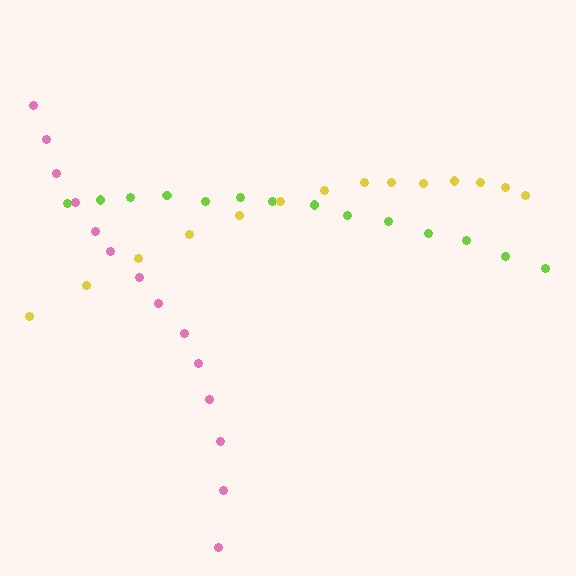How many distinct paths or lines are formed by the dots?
There are 3 distinct paths.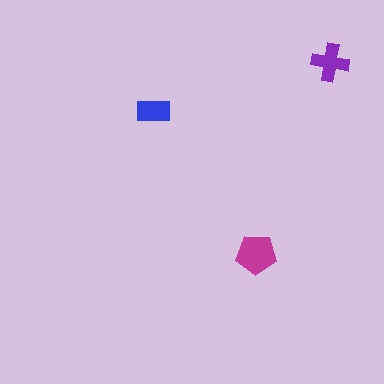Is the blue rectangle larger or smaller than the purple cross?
Smaller.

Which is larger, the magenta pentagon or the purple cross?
The magenta pentagon.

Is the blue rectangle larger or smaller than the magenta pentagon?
Smaller.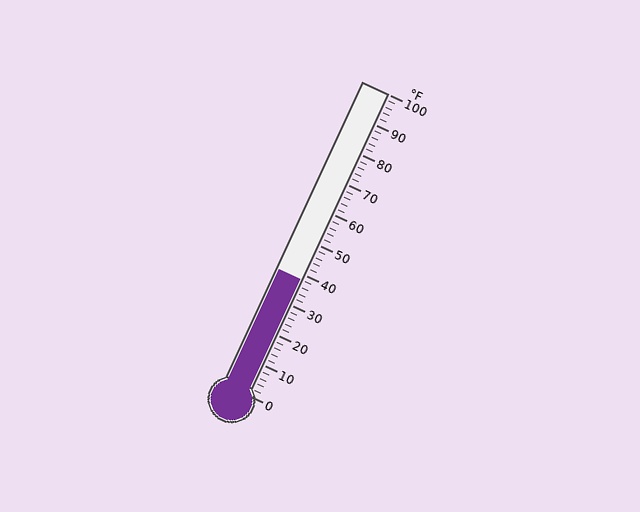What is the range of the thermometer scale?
The thermometer scale ranges from 0°F to 100°F.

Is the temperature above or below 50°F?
The temperature is below 50°F.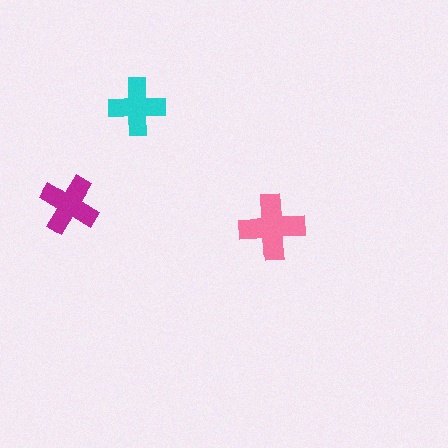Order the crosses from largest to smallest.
the pink one, the magenta one, the cyan one.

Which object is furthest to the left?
The magenta cross is leftmost.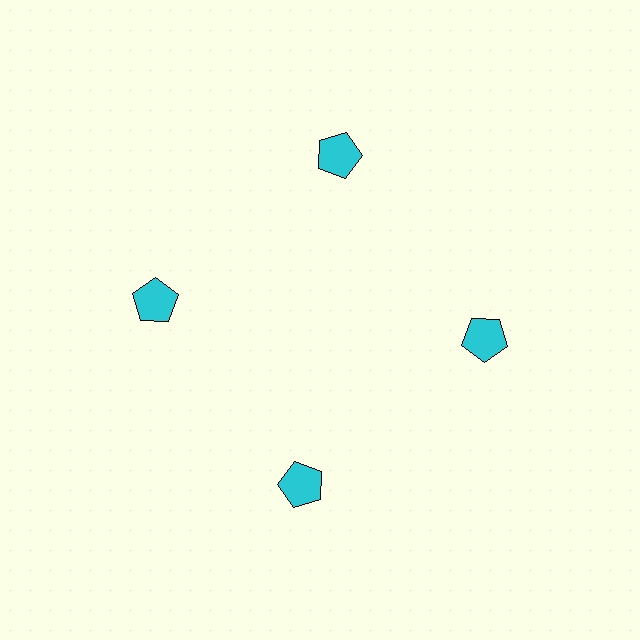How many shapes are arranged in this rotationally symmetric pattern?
There are 4 shapes, arranged in 4 groups of 1.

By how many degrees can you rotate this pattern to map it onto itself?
The pattern maps onto itself every 90 degrees of rotation.